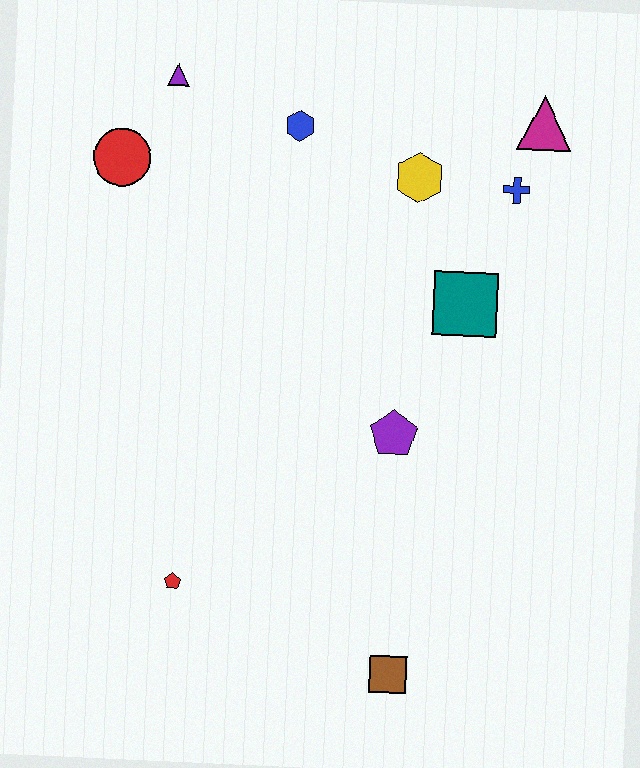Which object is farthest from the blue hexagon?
The brown square is farthest from the blue hexagon.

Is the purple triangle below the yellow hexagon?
No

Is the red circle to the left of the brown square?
Yes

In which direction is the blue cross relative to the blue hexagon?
The blue cross is to the right of the blue hexagon.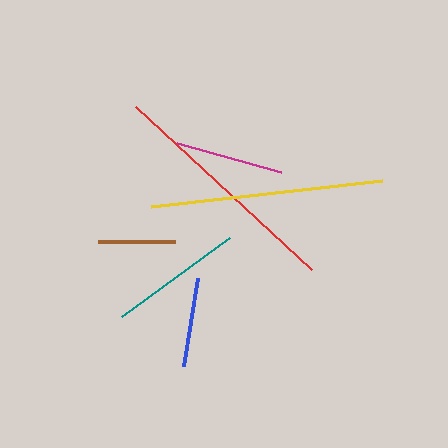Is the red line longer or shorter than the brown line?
The red line is longer than the brown line.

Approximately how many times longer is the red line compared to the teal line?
The red line is approximately 1.8 times the length of the teal line.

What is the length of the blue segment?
The blue segment is approximately 89 pixels long.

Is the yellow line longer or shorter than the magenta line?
The yellow line is longer than the magenta line.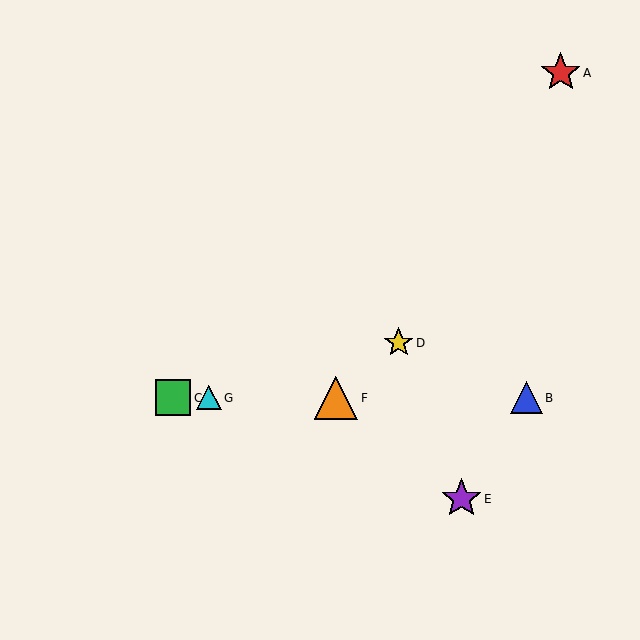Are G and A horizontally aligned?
No, G is at y≈398 and A is at y≈73.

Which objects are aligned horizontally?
Objects B, C, F, G are aligned horizontally.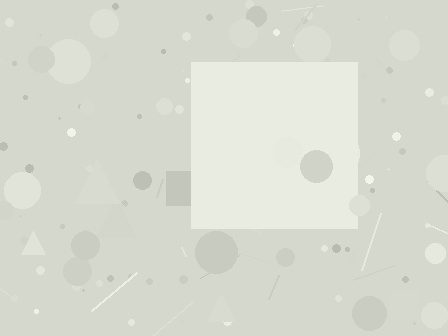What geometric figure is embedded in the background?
A square is embedded in the background.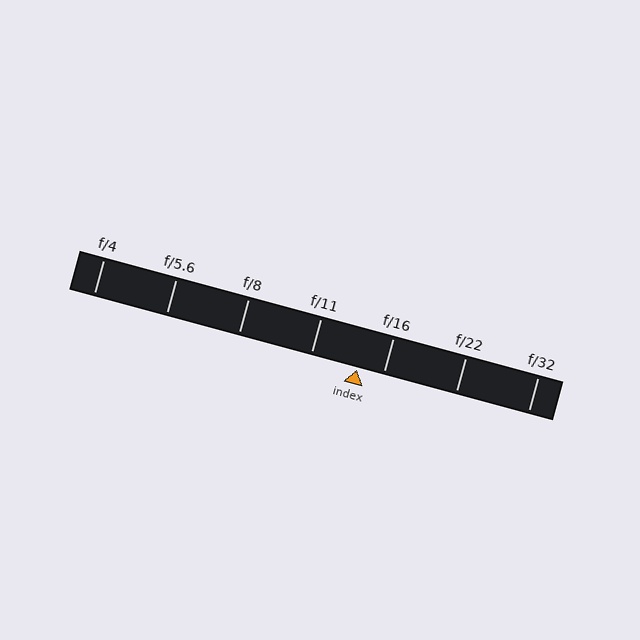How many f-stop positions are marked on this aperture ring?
There are 7 f-stop positions marked.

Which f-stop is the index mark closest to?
The index mark is closest to f/16.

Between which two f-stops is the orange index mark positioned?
The index mark is between f/11 and f/16.